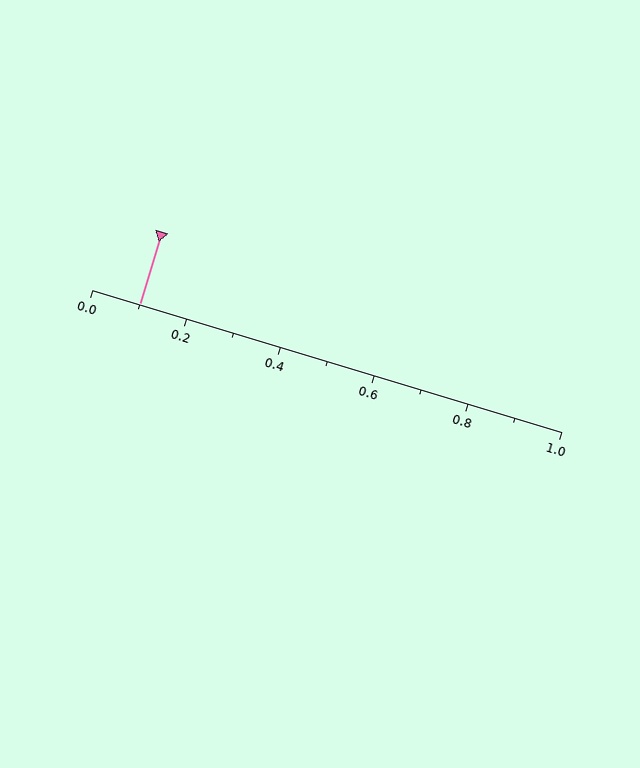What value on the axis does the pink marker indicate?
The marker indicates approximately 0.1.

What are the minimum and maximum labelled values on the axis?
The axis runs from 0.0 to 1.0.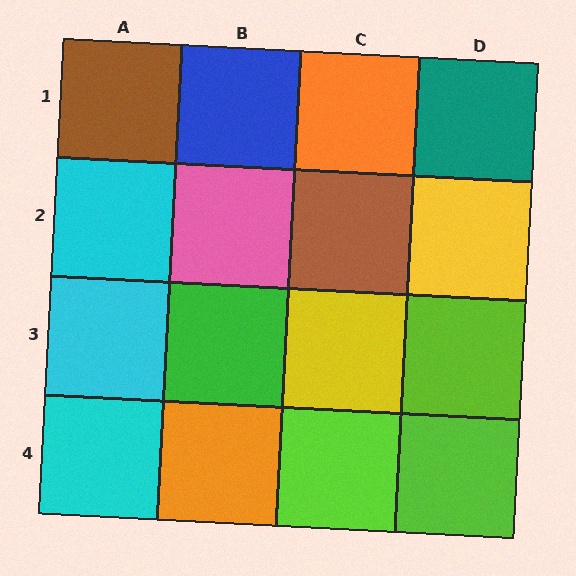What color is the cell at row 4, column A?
Cyan.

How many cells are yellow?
2 cells are yellow.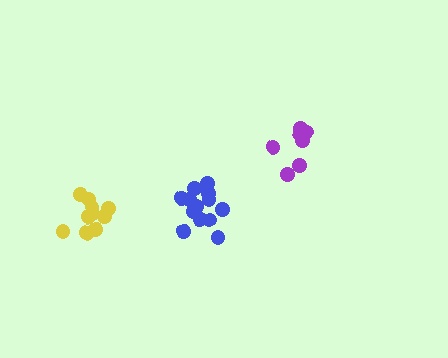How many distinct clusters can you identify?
There are 3 distinct clusters.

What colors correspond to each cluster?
The clusters are colored: purple, yellow, blue.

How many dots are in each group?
Group 1: 7 dots, Group 2: 10 dots, Group 3: 13 dots (30 total).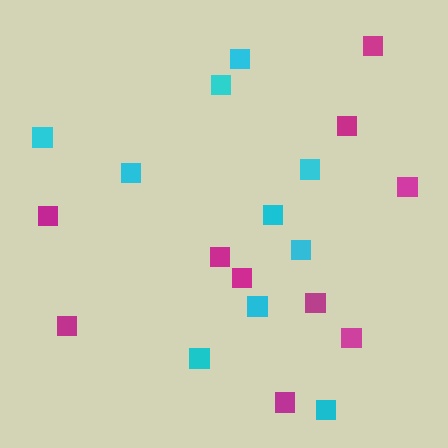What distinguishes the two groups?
There are 2 groups: one group of cyan squares (10) and one group of magenta squares (10).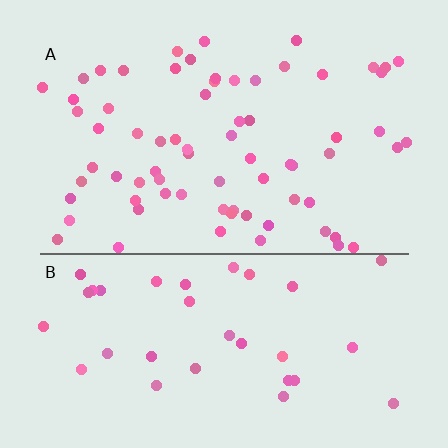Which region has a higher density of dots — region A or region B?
A (the top).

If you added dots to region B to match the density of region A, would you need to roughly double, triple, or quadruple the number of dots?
Approximately double.